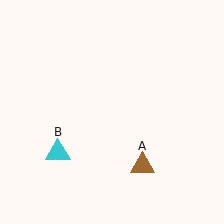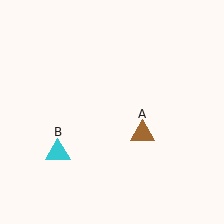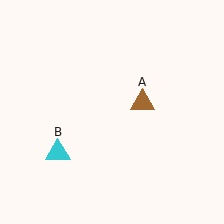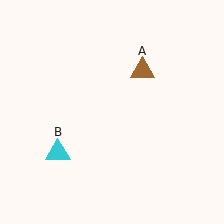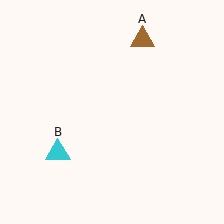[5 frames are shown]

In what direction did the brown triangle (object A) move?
The brown triangle (object A) moved up.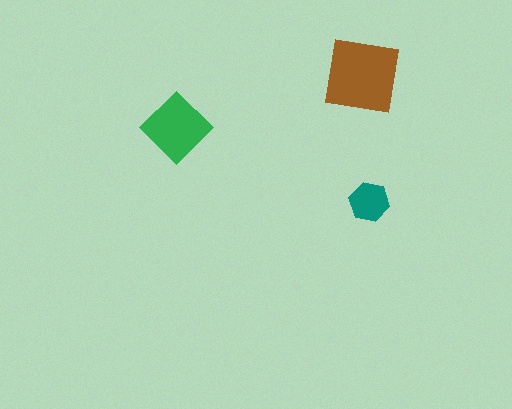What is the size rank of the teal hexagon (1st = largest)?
3rd.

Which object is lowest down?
The teal hexagon is bottommost.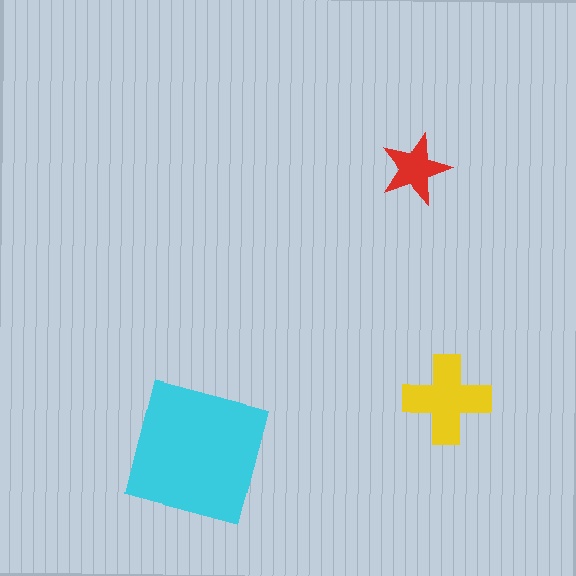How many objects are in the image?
There are 3 objects in the image.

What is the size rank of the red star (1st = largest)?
3rd.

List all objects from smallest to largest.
The red star, the yellow cross, the cyan square.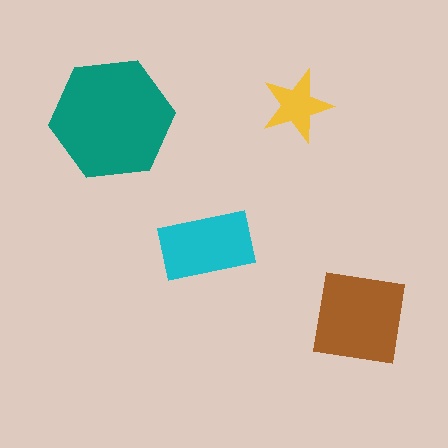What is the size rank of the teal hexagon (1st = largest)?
1st.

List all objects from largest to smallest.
The teal hexagon, the brown square, the cyan rectangle, the yellow star.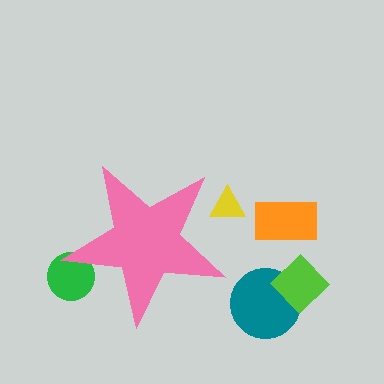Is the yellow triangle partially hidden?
Yes, the yellow triangle is partially hidden behind the pink star.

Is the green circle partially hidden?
Yes, the green circle is partially hidden behind the pink star.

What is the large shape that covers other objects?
A pink star.